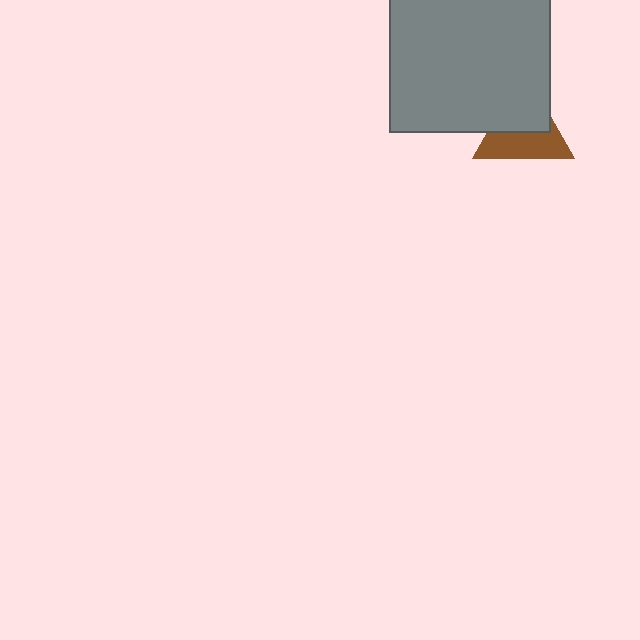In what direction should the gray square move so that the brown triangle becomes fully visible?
The gray square should move toward the upper-left. That is the shortest direction to clear the overlap and leave the brown triangle fully visible.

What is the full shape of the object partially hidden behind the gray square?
The partially hidden object is a brown triangle.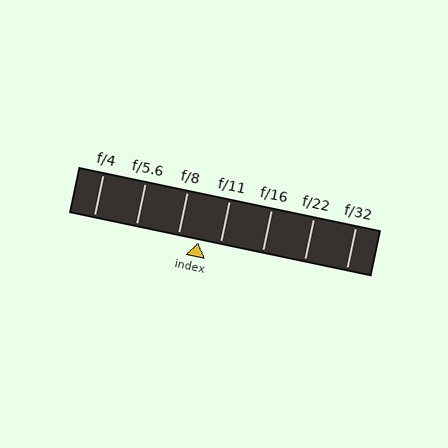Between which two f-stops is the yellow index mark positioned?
The index mark is between f/8 and f/11.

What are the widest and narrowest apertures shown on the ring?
The widest aperture shown is f/4 and the narrowest is f/32.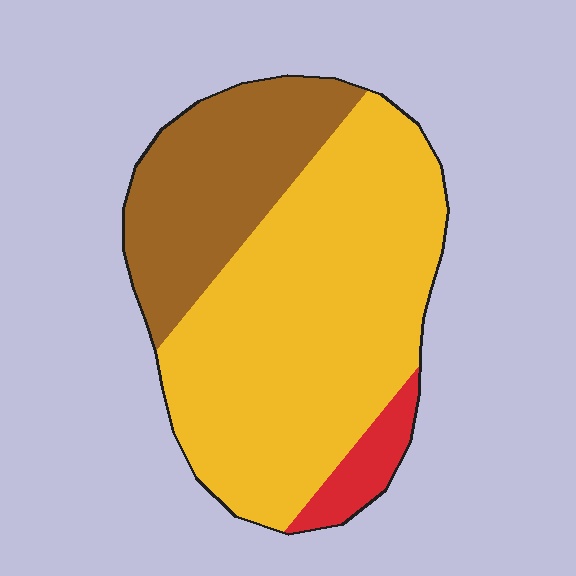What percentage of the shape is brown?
Brown takes up between a quarter and a half of the shape.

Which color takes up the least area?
Red, at roughly 5%.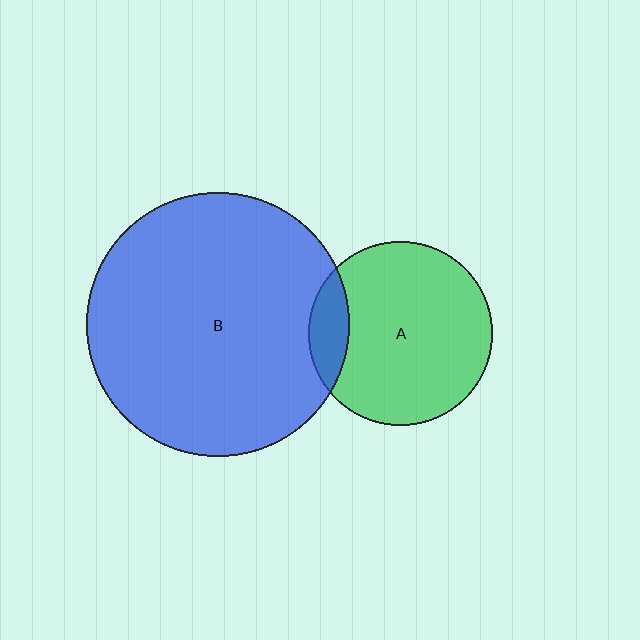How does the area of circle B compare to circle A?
Approximately 2.0 times.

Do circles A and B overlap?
Yes.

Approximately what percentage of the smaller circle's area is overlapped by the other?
Approximately 15%.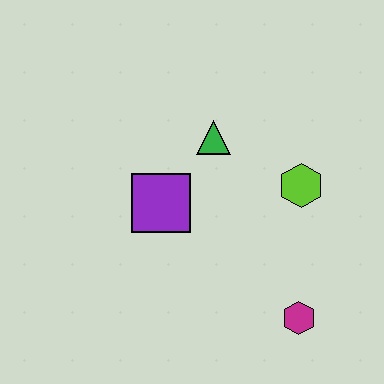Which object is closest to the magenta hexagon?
The lime hexagon is closest to the magenta hexagon.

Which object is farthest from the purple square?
The magenta hexagon is farthest from the purple square.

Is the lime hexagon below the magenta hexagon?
No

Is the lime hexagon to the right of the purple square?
Yes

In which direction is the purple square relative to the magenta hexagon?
The purple square is to the left of the magenta hexagon.